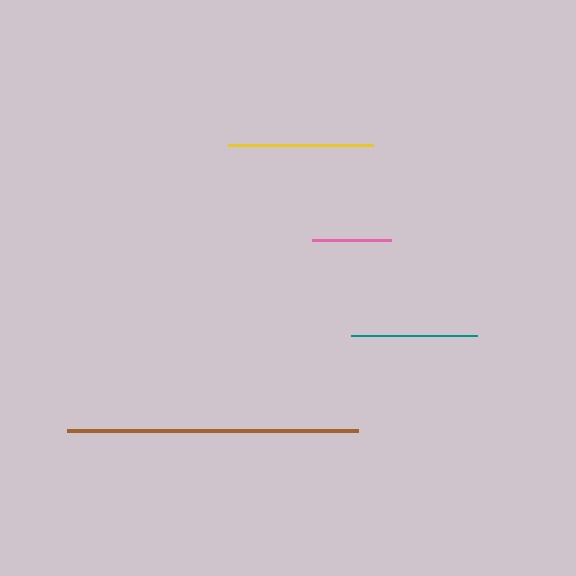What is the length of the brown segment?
The brown segment is approximately 291 pixels long.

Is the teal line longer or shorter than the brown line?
The brown line is longer than the teal line.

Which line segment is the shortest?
The pink line is the shortest at approximately 78 pixels.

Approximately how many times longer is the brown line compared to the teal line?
The brown line is approximately 2.3 times the length of the teal line.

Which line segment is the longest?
The brown line is the longest at approximately 291 pixels.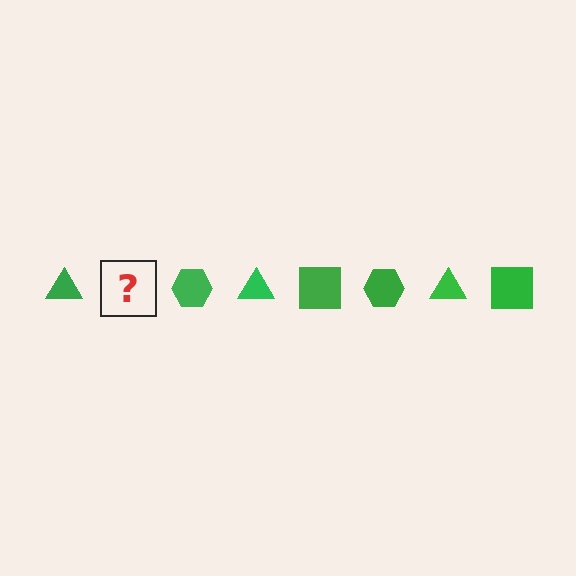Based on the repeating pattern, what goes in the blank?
The blank should be a green square.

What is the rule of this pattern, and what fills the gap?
The rule is that the pattern cycles through triangle, square, hexagon shapes in green. The gap should be filled with a green square.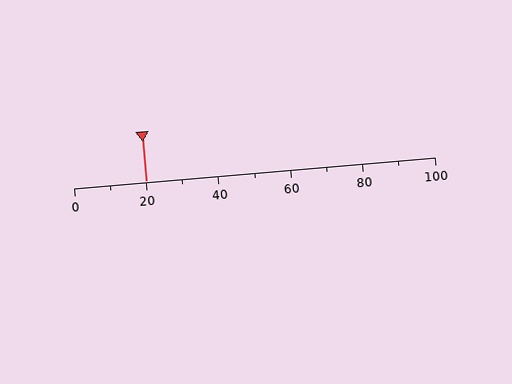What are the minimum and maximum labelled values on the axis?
The axis runs from 0 to 100.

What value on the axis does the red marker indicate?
The marker indicates approximately 20.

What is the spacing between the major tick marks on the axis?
The major ticks are spaced 20 apart.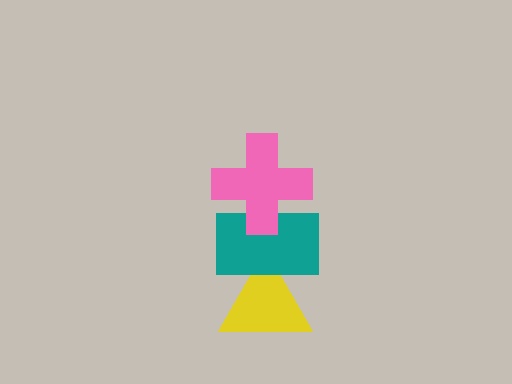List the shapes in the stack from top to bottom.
From top to bottom: the pink cross, the teal rectangle, the yellow triangle.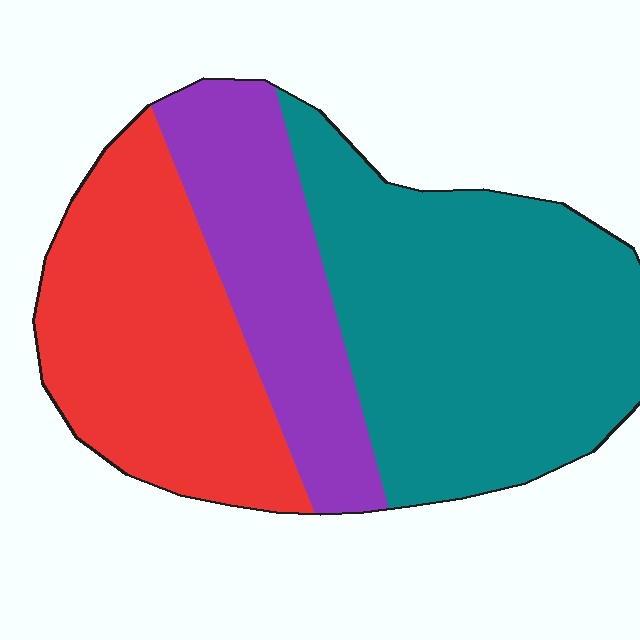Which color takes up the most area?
Teal, at roughly 45%.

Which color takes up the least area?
Purple, at roughly 25%.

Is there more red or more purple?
Red.